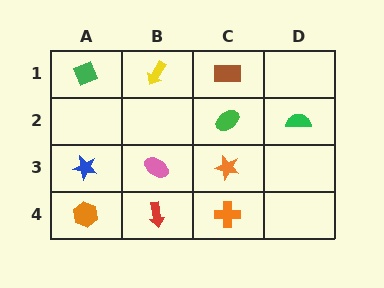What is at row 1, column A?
A green diamond.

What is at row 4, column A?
An orange hexagon.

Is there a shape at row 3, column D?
No, that cell is empty.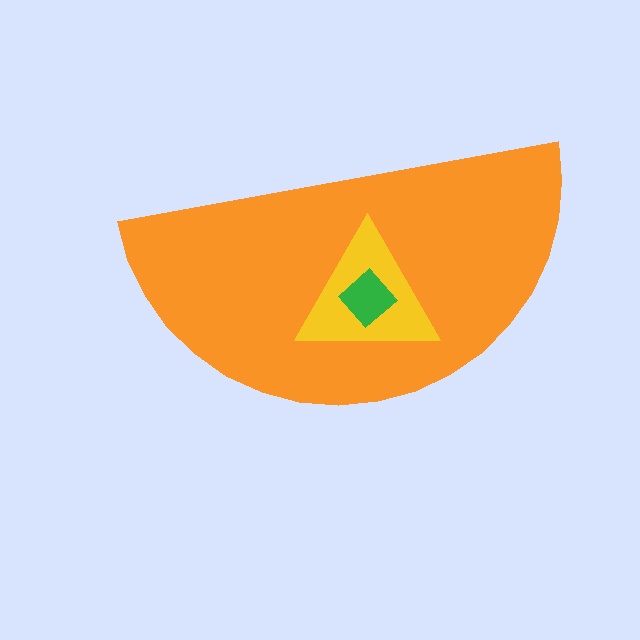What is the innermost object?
The green diamond.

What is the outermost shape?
The orange semicircle.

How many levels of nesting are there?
3.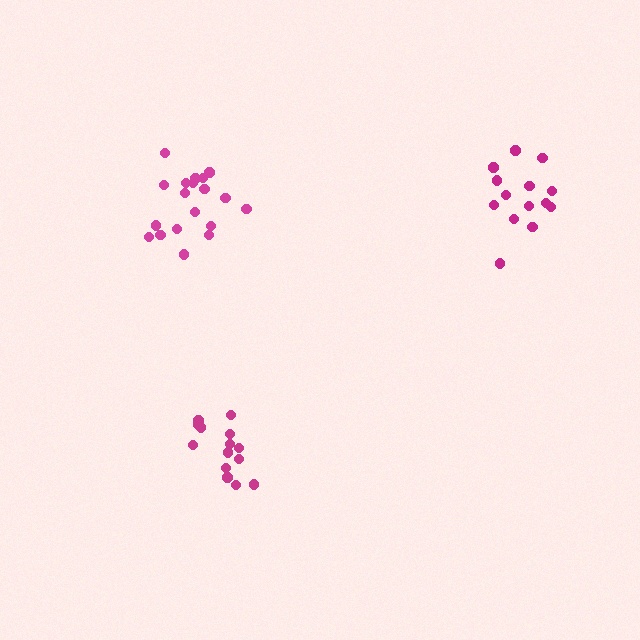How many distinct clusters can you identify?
There are 3 distinct clusters.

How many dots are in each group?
Group 1: 19 dots, Group 2: 14 dots, Group 3: 14 dots (47 total).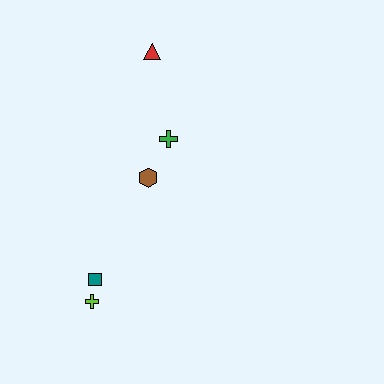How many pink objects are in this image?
There are no pink objects.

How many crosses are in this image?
There are 2 crosses.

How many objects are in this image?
There are 5 objects.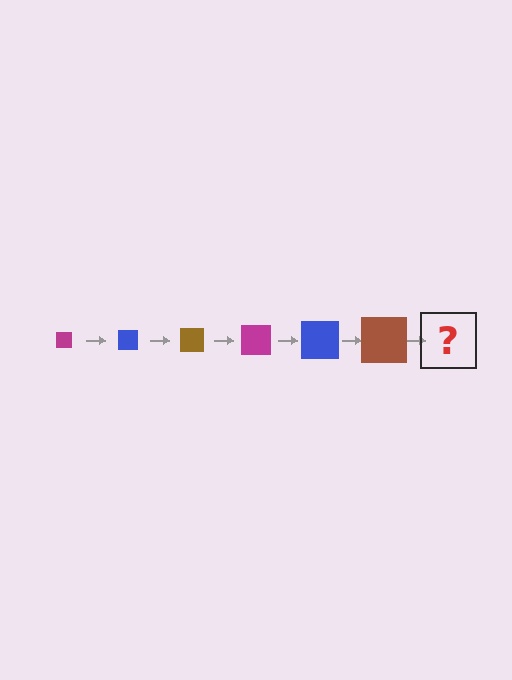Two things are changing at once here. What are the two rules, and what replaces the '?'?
The two rules are that the square grows larger each step and the color cycles through magenta, blue, and brown. The '?' should be a magenta square, larger than the previous one.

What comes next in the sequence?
The next element should be a magenta square, larger than the previous one.